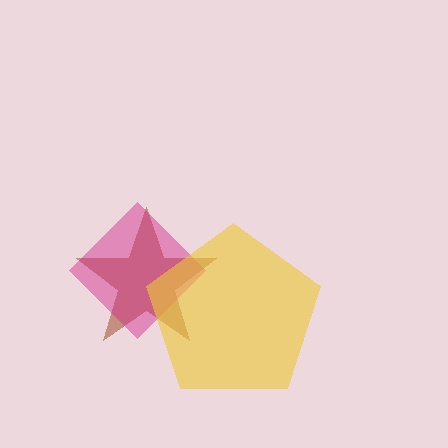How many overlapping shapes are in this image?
There are 3 overlapping shapes in the image.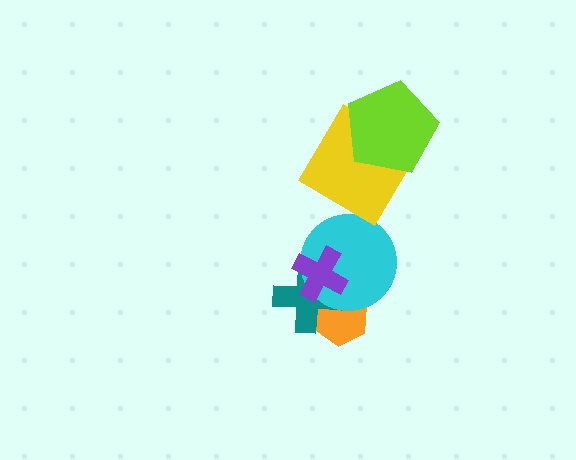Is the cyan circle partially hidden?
Yes, it is partially covered by another shape.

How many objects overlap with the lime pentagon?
1 object overlaps with the lime pentagon.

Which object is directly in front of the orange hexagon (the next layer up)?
The teal cross is directly in front of the orange hexagon.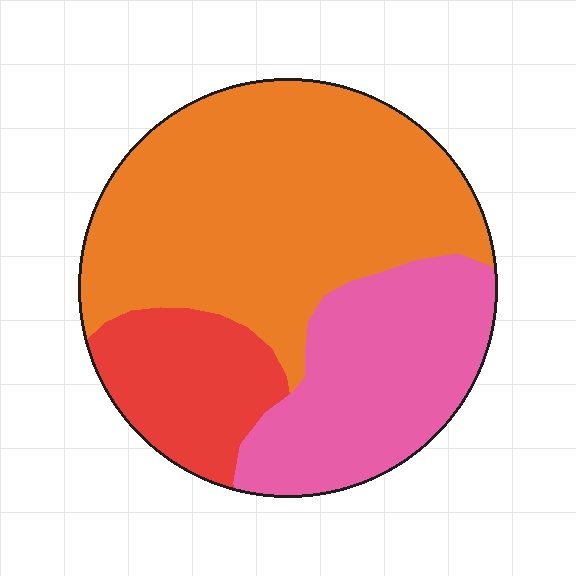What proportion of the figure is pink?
Pink takes up about one quarter (1/4) of the figure.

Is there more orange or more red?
Orange.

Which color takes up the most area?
Orange, at roughly 55%.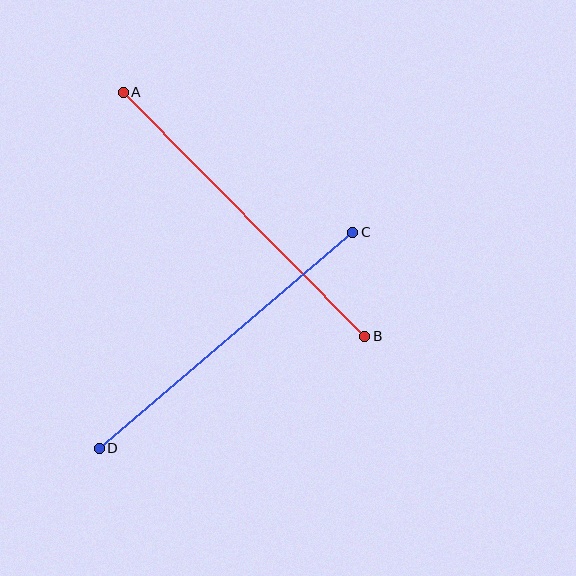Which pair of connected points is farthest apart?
Points A and B are farthest apart.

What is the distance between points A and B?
The distance is approximately 343 pixels.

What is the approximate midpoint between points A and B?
The midpoint is at approximately (244, 214) pixels.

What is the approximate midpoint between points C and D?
The midpoint is at approximately (226, 340) pixels.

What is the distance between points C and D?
The distance is approximately 333 pixels.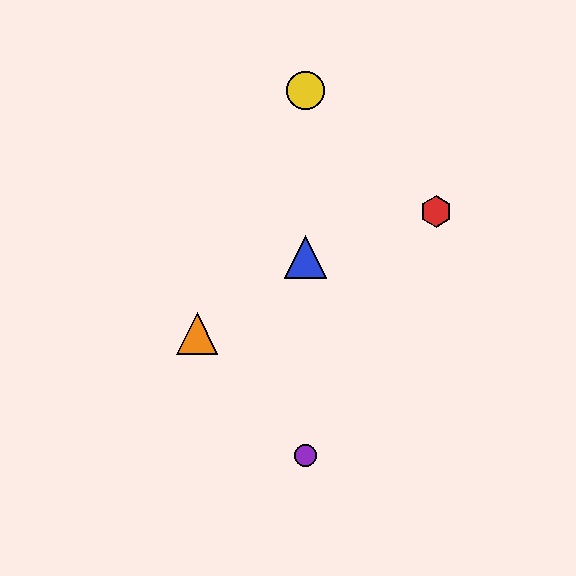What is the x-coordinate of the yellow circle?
The yellow circle is at x≈305.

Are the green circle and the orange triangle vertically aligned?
No, the green circle is at x≈305 and the orange triangle is at x≈197.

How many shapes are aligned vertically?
4 shapes (the blue triangle, the green circle, the yellow circle, the purple circle) are aligned vertically.